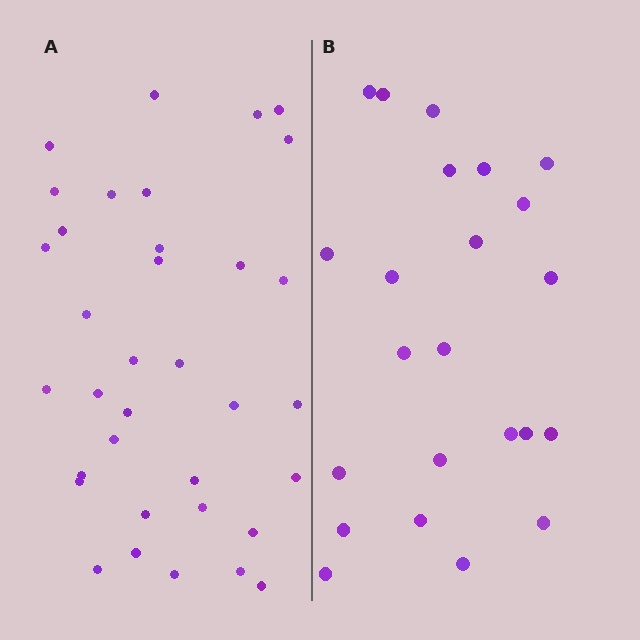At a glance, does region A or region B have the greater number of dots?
Region A (the left region) has more dots.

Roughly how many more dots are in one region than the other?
Region A has roughly 12 or so more dots than region B.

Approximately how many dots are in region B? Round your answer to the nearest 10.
About 20 dots. (The exact count is 23, which rounds to 20.)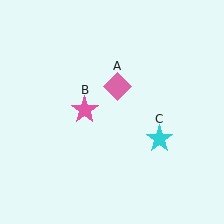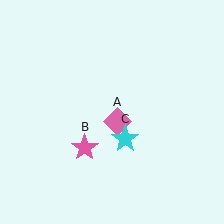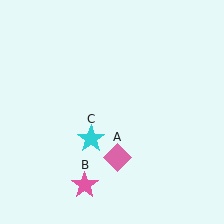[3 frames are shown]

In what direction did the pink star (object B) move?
The pink star (object B) moved down.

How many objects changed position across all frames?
3 objects changed position: pink diamond (object A), pink star (object B), cyan star (object C).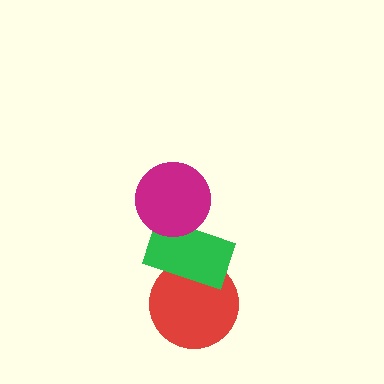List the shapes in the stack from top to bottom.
From top to bottom: the magenta circle, the green rectangle, the red circle.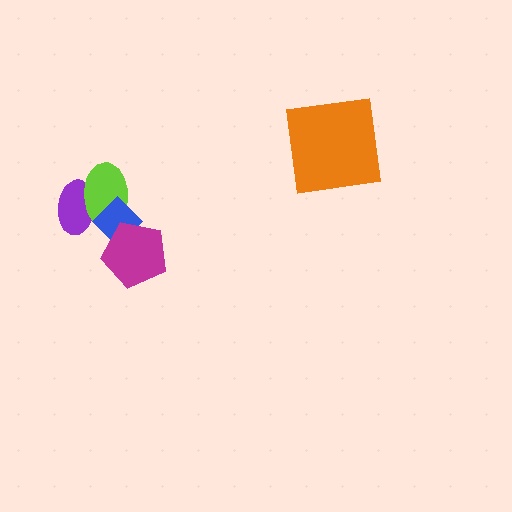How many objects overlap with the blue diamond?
3 objects overlap with the blue diamond.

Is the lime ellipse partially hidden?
Yes, it is partially covered by another shape.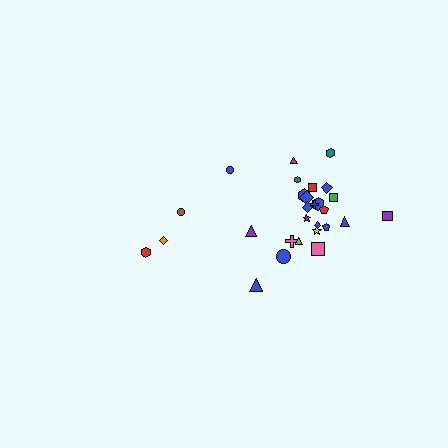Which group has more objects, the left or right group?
The right group.